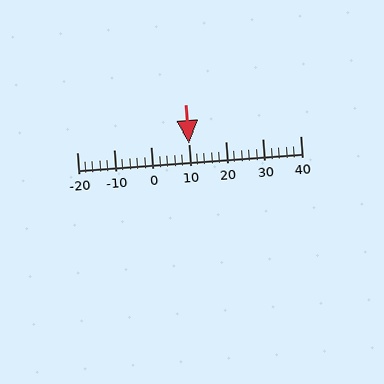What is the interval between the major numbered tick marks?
The major tick marks are spaced 10 units apart.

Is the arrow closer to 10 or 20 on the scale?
The arrow is closer to 10.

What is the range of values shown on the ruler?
The ruler shows values from -20 to 40.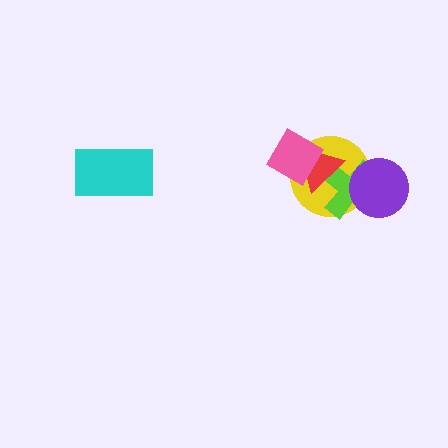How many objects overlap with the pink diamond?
2 objects overlap with the pink diamond.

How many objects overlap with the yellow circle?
4 objects overlap with the yellow circle.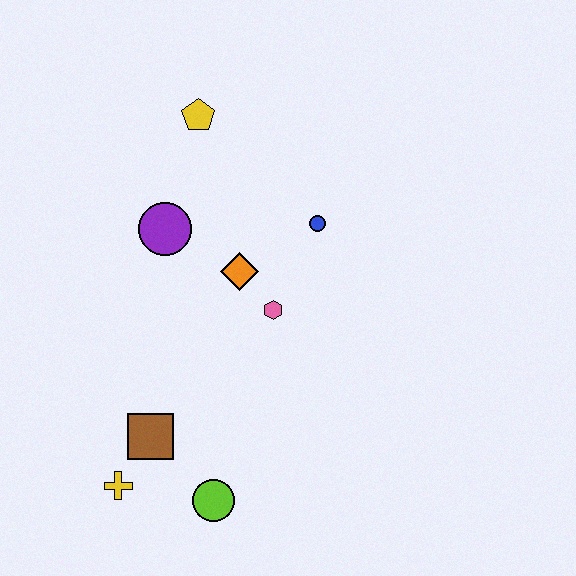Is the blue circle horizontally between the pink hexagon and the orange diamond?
No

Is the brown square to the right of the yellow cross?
Yes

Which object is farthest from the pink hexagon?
The yellow cross is farthest from the pink hexagon.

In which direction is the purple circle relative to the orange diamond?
The purple circle is to the left of the orange diamond.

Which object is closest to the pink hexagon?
The orange diamond is closest to the pink hexagon.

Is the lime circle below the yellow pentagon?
Yes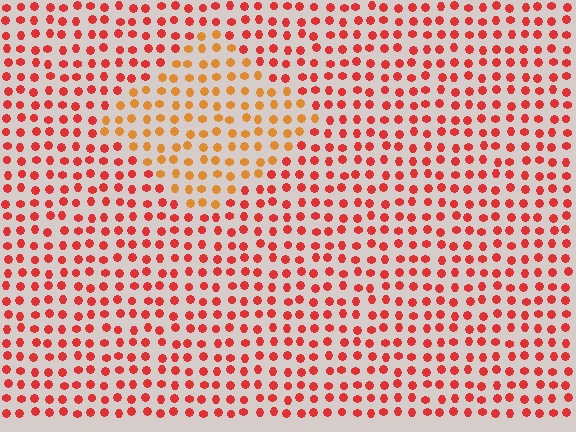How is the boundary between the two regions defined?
The boundary is defined purely by a slight shift in hue (about 32 degrees). Spacing, size, and orientation are identical on both sides.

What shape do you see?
I see a diamond.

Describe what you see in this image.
The image is filled with small red elements in a uniform arrangement. A diamond-shaped region is visible where the elements are tinted to a slightly different hue, forming a subtle color boundary.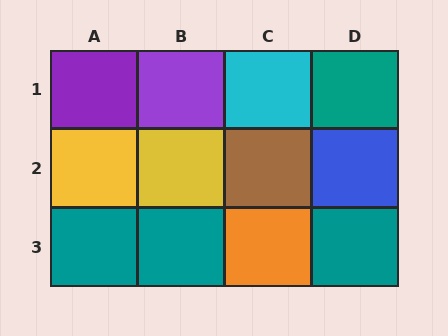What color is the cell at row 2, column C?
Brown.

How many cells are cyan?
1 cell is cyan.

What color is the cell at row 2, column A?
Yellow.